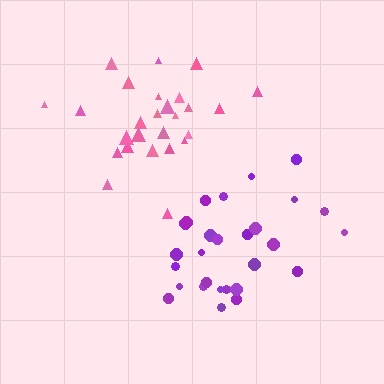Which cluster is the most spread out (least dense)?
Purple.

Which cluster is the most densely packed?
Pink.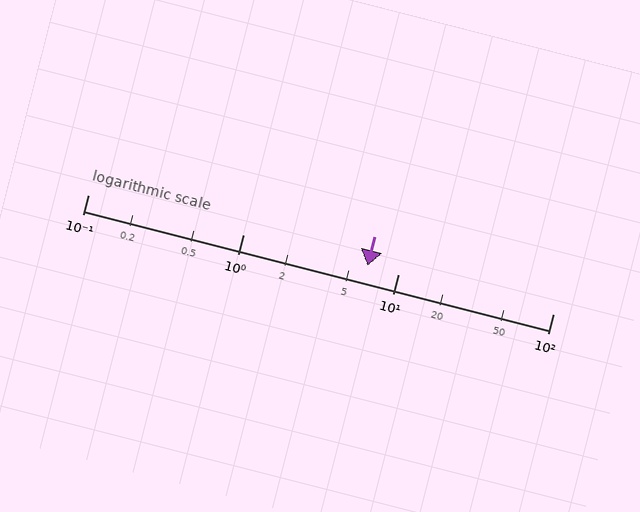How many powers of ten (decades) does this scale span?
The scale spans 3 decades, from 0.1 to 100.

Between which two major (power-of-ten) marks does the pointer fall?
The pointer is between 1 and 10.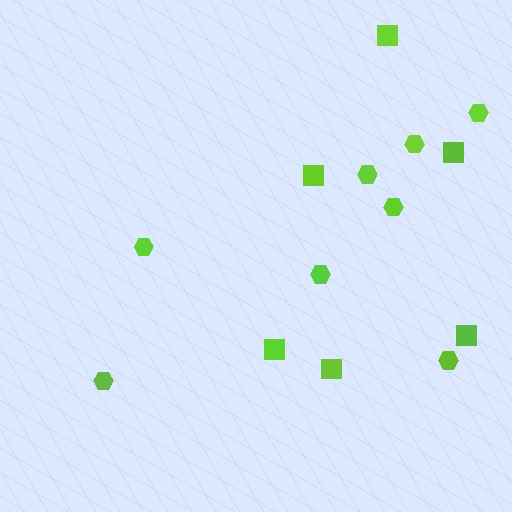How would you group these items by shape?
There are 2 groups: one group of hexagons (8) and one group of squares (6).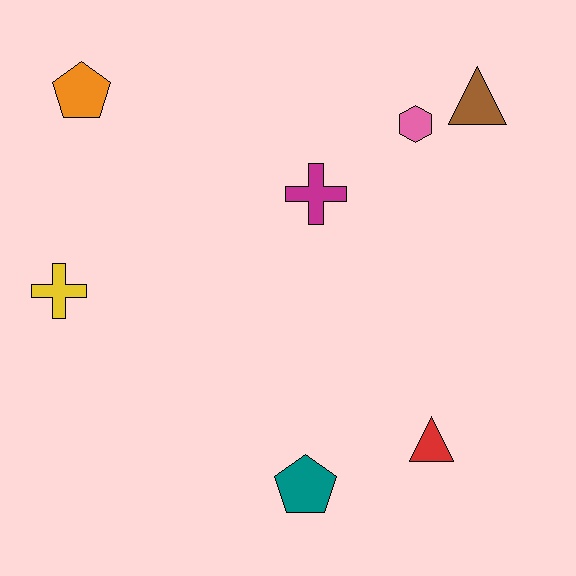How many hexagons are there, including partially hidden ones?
There is 1 hexagon.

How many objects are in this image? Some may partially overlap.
There are 7 objects.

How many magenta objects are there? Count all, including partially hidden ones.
There is 1 magenta object.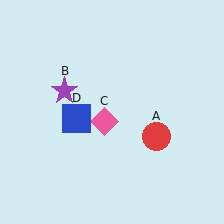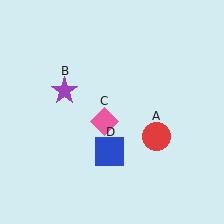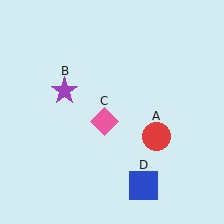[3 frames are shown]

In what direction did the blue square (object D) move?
The blue square (object D) moved down and to the right.